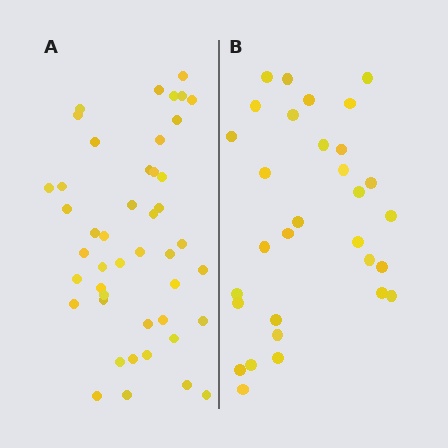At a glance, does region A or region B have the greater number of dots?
Region A (the left region) has more dots.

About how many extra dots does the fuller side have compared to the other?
Region A has approximately 15 more dots than region B.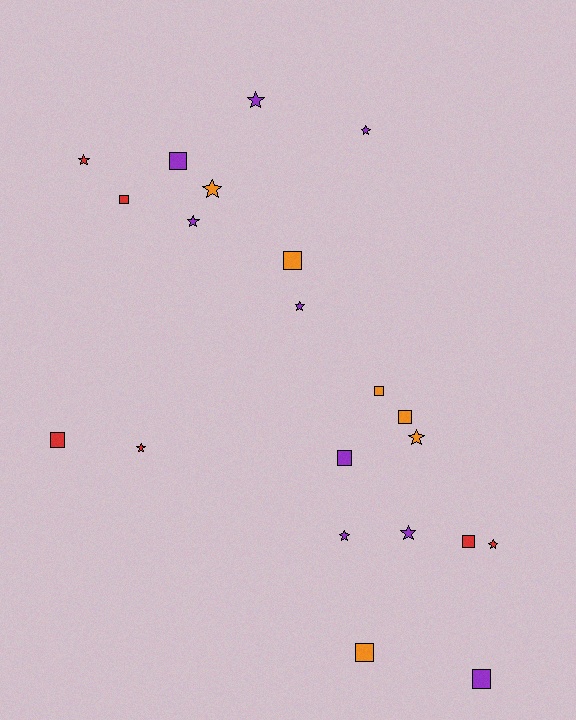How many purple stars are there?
There are 6 purple stars.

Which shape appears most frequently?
Star, with 11 objects.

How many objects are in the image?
There are 21 objects.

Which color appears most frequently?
Purple, with 9 objects.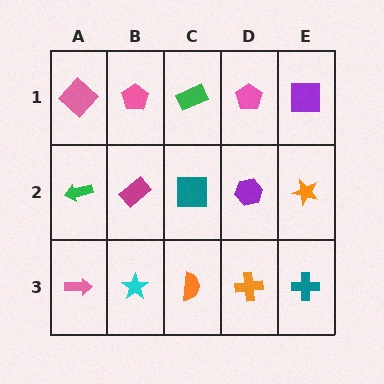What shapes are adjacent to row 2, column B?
A pink pentagon (row 1, column B), a cyan star (row 3, column B), a green arrow (row 2, column A), a teal square (row 2, column C).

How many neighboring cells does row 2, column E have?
3.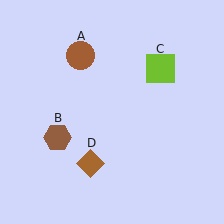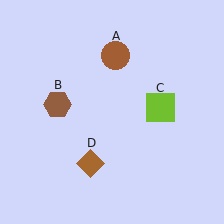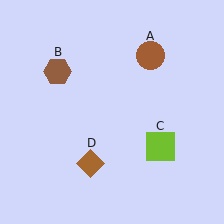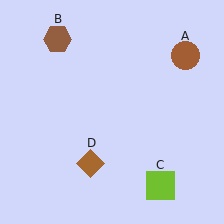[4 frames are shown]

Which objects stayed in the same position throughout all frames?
Brown diamond (object D) remained stationary.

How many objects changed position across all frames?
3 objects changed position: brown circle (object A), brown hexagon (object B), lime square (object C).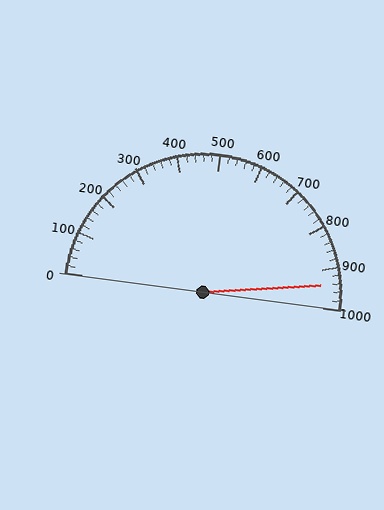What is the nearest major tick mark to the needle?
The nearest major tick mark is 900.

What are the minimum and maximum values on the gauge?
The gauge ranges from 0 to 1000.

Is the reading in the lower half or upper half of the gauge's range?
The reading is in the upper half of the range (0 to 1000).